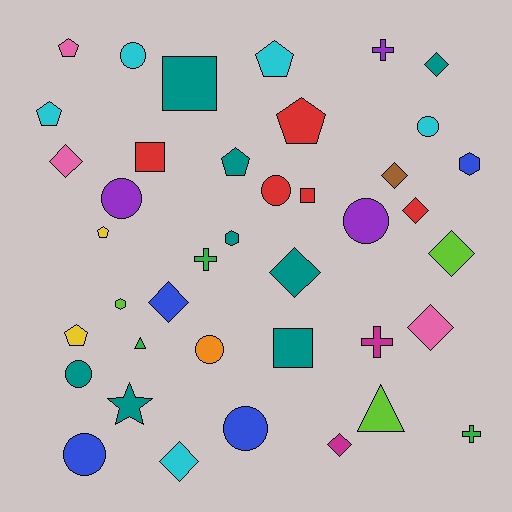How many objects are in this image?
There are 40 objects.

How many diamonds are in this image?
There are 10 diamonds.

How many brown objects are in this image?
There is 1 brown object.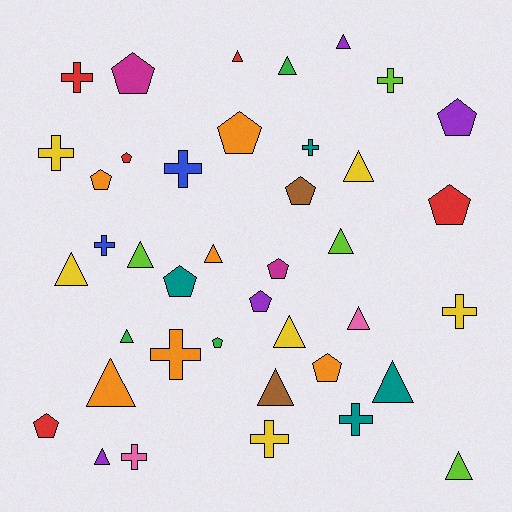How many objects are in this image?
There are 40 objects.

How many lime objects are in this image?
There are 4 lime objects.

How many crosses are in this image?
There are 11 crosses.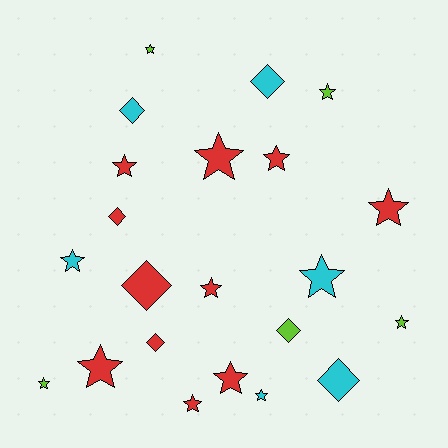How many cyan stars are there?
There are 3 cyan stars.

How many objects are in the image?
There are 22 objects.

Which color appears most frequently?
Red, with 11 objects.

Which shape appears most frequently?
Star, with 15 objects.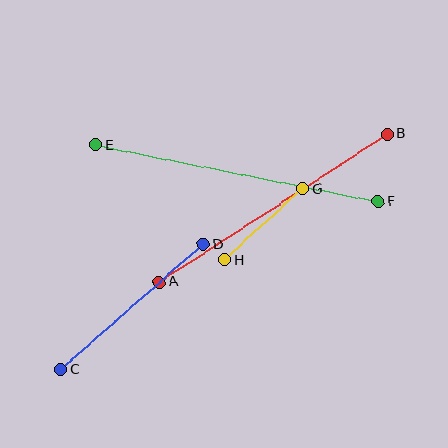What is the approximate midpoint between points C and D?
The midpoint is at approximately (132, 307) pixels.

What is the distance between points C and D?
The distance is approximately 190 pixels.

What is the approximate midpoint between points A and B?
The midpoint is at approximately (273, 208) pixels.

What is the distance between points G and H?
The distance is approximately 106 pixels.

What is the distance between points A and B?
The distance is approximately 271 pixels.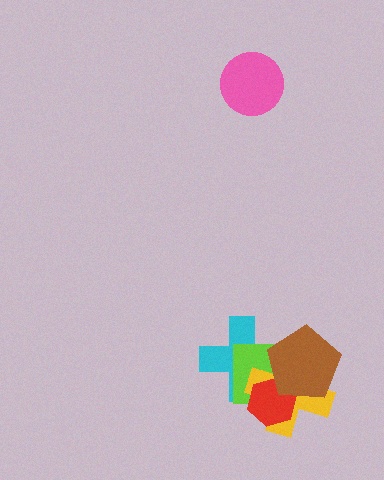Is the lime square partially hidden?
Yes, it is partially covered by another shape.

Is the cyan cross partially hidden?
Yes, it is partially covered by another shape.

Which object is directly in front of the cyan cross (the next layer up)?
The lime square is directly in front of the cyan cross.